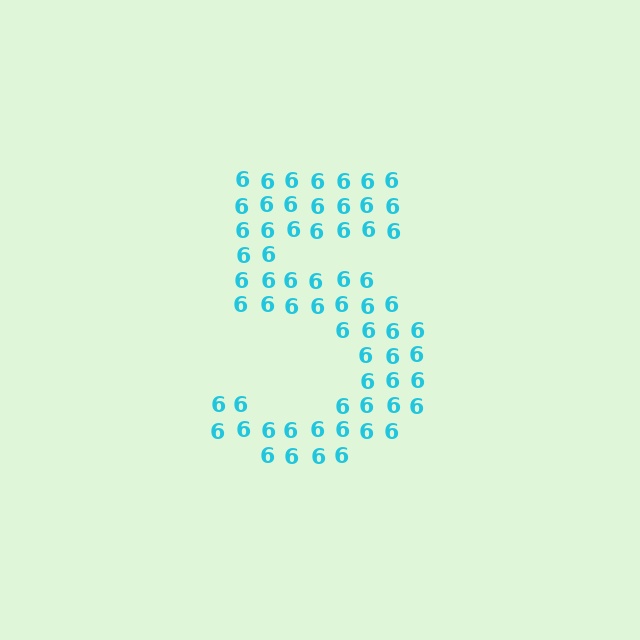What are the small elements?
The small elements are digit 6's.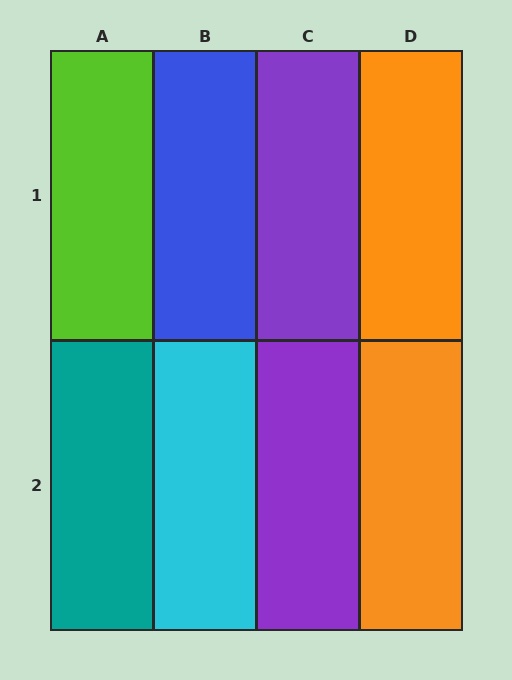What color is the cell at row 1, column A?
Lime.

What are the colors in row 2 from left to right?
Teal, cyan, purple, orange.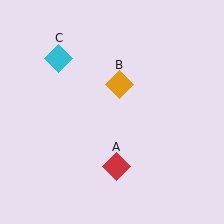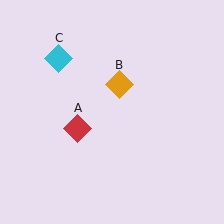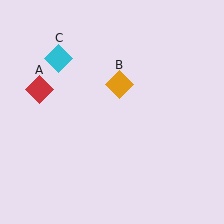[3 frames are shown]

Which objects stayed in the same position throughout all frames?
Orange diamond (object B) and cyan diamond (object C) remained stationary.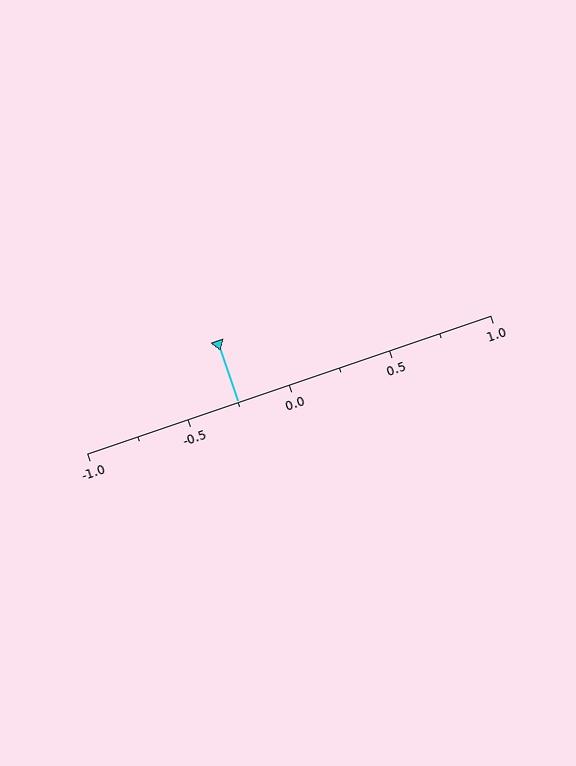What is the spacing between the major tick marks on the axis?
The major ticks are spaced 0.5 apart.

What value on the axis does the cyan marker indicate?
The marker indicates approximately -0.25.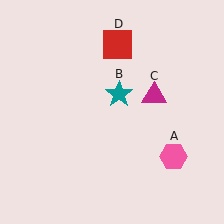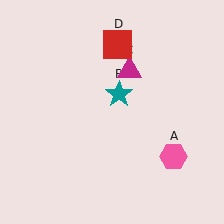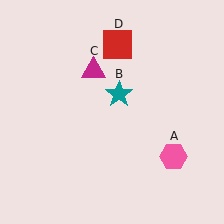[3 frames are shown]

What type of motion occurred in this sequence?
The magenta triangle (object C) rotated counterclockwise around the center of the scene.